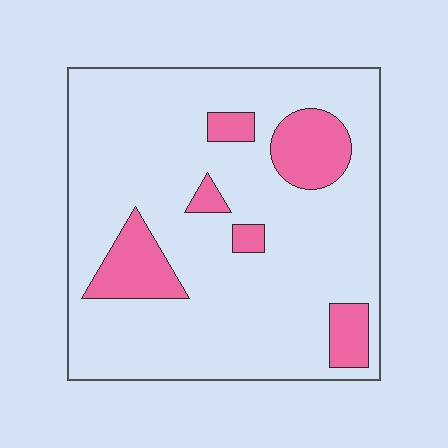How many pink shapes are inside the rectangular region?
6.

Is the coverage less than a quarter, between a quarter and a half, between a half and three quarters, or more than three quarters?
Less than a quarter.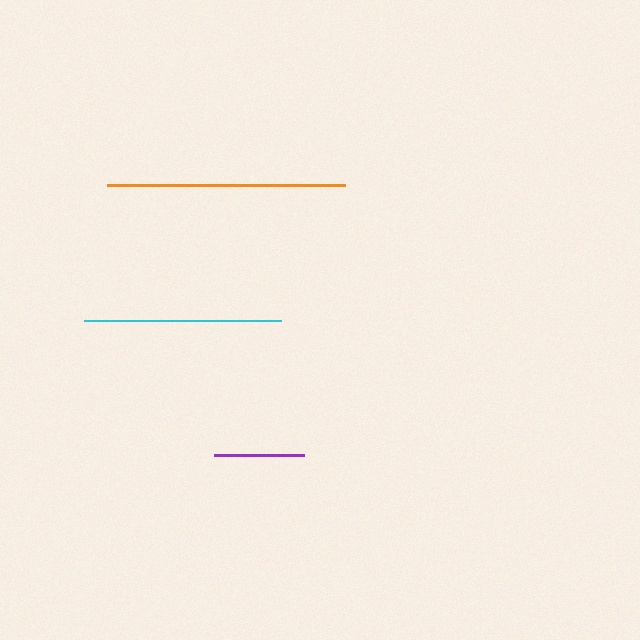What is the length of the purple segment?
The purple segment is approximately 90 pixels long.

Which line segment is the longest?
The orange line is the longest at approximately 237 pixels.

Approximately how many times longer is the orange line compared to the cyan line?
The orange line is approximately 1.2 times the length of the cyan line.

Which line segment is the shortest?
The purple line is the shortest at approximately 90 pixels.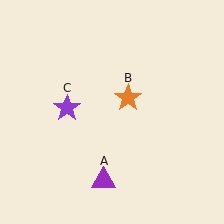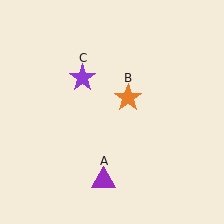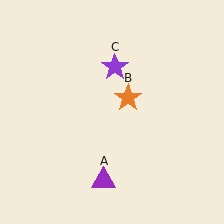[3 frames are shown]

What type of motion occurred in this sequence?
The purple star (object C) rotated clockwise around the center of the scene.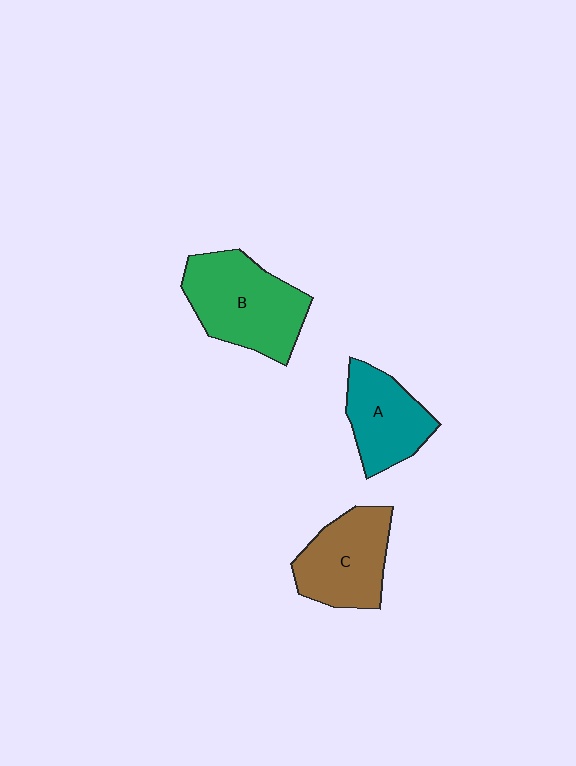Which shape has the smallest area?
Shape A (teal).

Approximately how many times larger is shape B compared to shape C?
Approximately 1.2 times.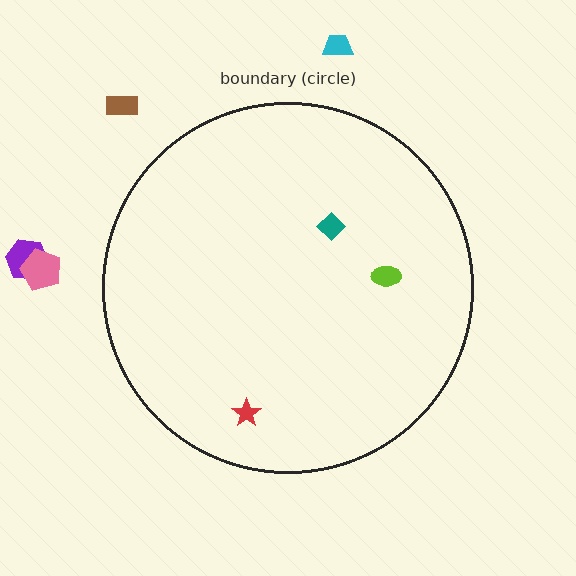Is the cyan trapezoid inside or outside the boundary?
Outside.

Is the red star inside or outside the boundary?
Inside.